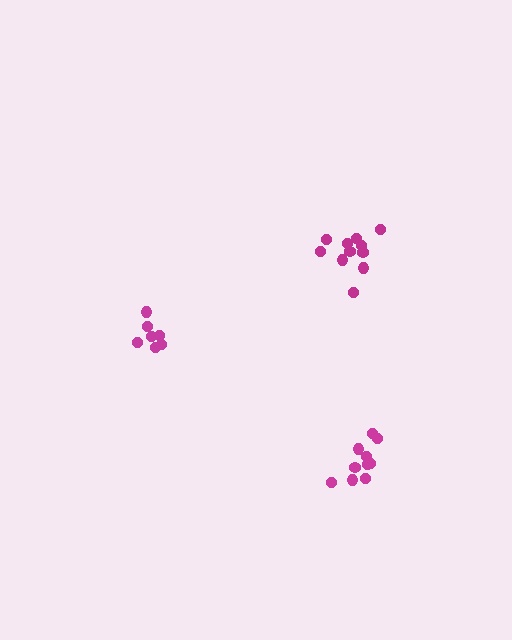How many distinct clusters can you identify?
There are 3 distinct clusters.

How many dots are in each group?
Group 1: 11 dots, Group 2: 10 dots, Group 3: 7 dots (28 total).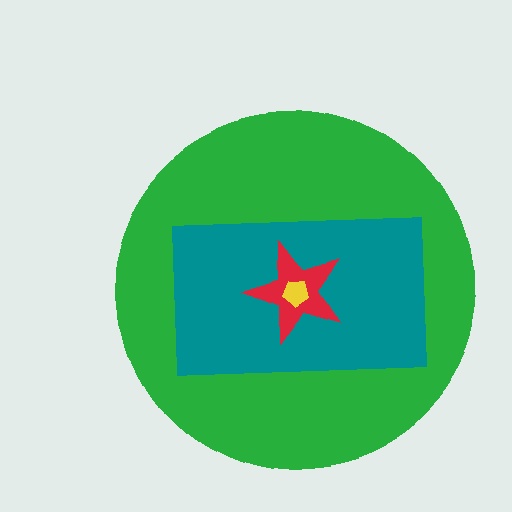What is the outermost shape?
The green circle.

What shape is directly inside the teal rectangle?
The red star.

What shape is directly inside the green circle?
The teal rectangle.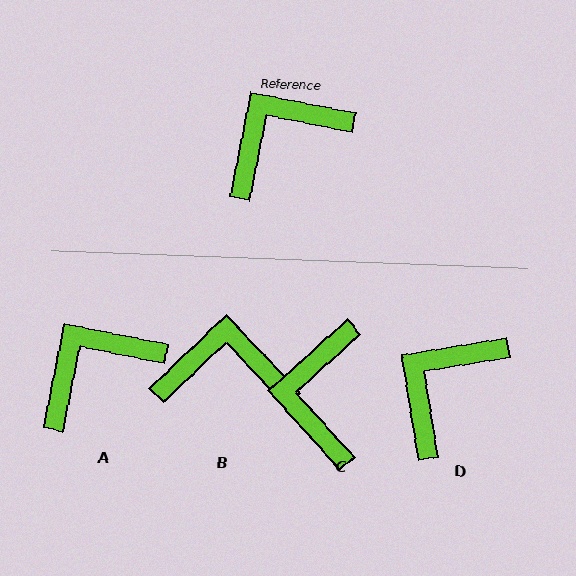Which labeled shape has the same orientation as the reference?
A.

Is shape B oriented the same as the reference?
No, it is off by about 35 degrees.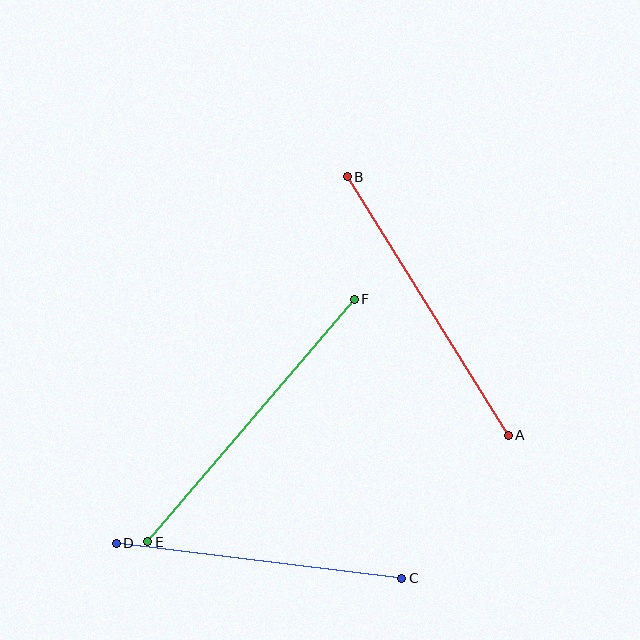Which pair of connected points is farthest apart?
Points E and F are farthest apart.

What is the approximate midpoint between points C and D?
The midpoint is at approximately (259, 561) pixels.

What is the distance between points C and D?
The distance is approximately 288 pixels.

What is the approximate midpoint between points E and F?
The midpoint is at approximately (251, 421) pixels.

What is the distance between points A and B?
The distance is approximately 305 pixels.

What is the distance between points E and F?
The distance is approximately 319 pixels.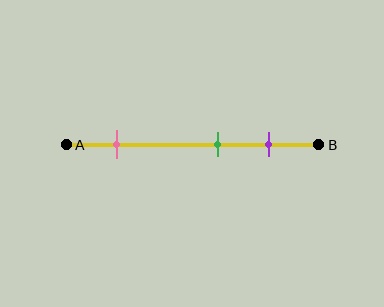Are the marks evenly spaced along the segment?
No, the marks are not evenly spaced.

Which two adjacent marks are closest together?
The green and purple marks are the closest adjacent pair.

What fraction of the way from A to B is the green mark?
The green mark is approximately 60% (0.6) of the way from A to B.